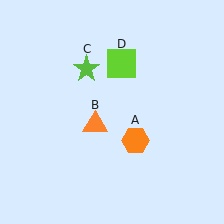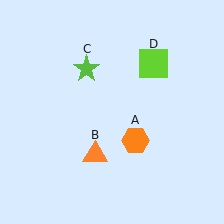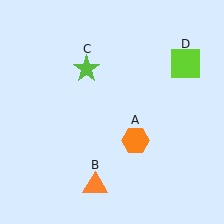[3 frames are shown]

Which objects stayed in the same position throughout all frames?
Orange hexagon (object A) and lime star (object C) remained stationary.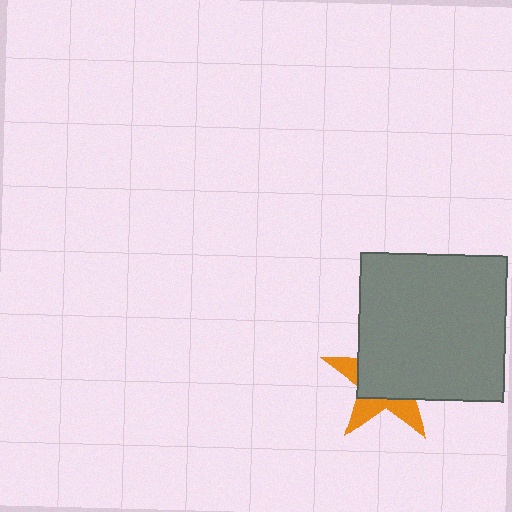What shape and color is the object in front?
The object in front is a gray rectangle.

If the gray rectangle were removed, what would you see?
You would see the complete orange star.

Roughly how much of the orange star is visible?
A small part of it is visible (roughly 35%).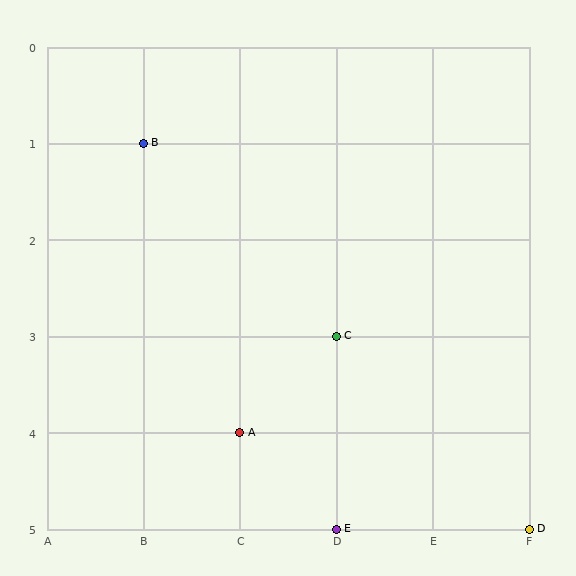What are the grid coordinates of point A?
Point A is at grid coordinates (C, 4).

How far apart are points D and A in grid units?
Points D and A are 3 columns and 1 row apart (about 3.2 grid units diagonally).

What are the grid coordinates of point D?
Point D is at grid coordinates (F, 5).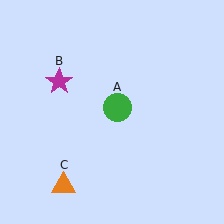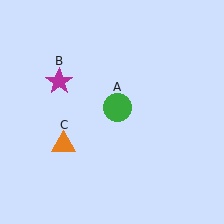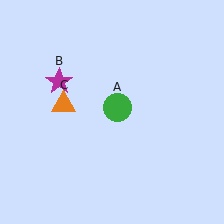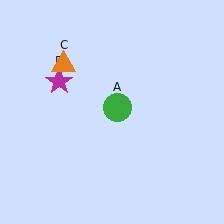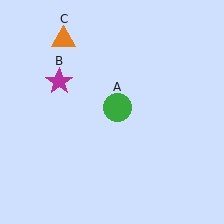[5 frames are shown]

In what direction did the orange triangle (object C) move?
The orange triangle (object C) moved up.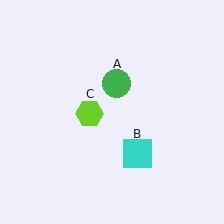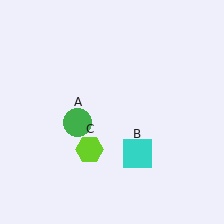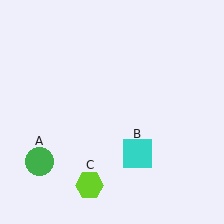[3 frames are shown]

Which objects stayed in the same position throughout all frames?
Cyan square (object B) remained stationary.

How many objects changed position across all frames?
2 objects changed position: green circle (object A), lime hexagon (object C).